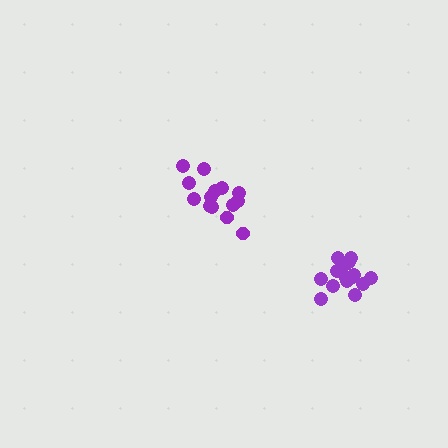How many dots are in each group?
Group 1: 14 dots, Group 2: 17 dots (31 total).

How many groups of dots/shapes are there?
There are 2 groups.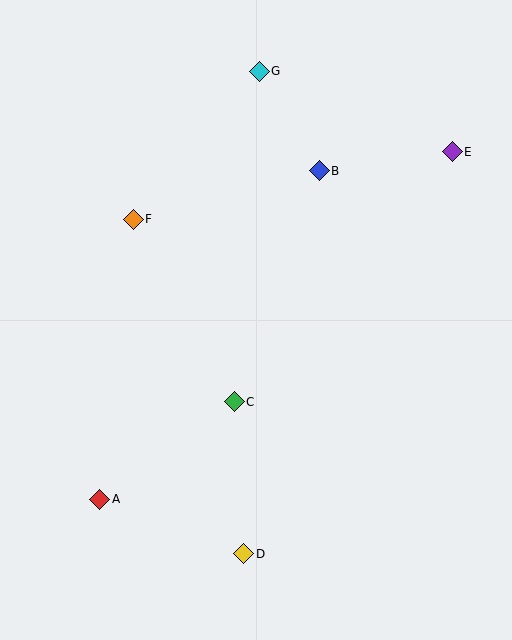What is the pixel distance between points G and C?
The distance between G and C is 332 pixels.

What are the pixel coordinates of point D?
Point D is at (244, 554).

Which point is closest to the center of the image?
Point C at (234, 402) is closest to the center.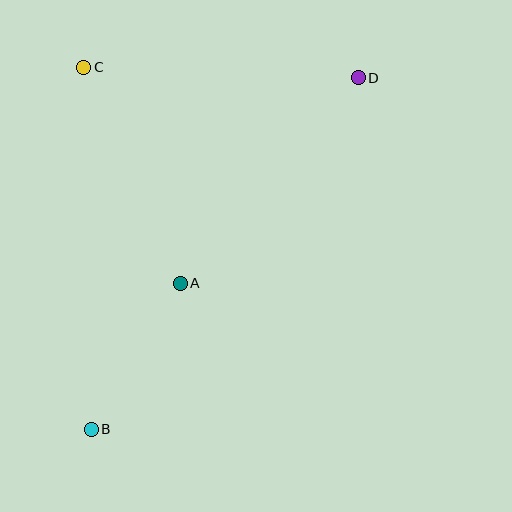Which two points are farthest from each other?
Points B and D are farthest from each other.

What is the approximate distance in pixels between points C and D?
The distance between C and D is approximately 275 pixels.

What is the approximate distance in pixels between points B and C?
The distance between B and C is approximately 362 pixels.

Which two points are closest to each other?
Points A and B are closest to each other.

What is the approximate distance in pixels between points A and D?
The distance between A and D is approximately 272 pixels.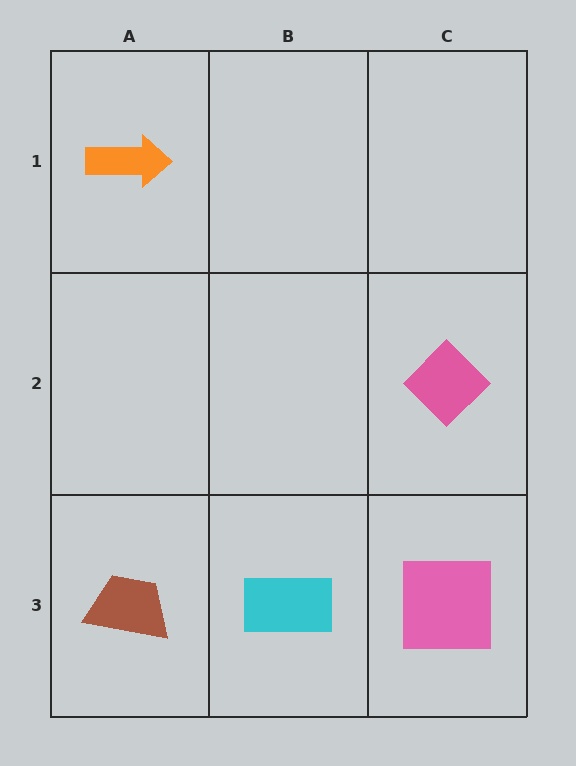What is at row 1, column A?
An orange arrow.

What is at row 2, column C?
A pink diamond.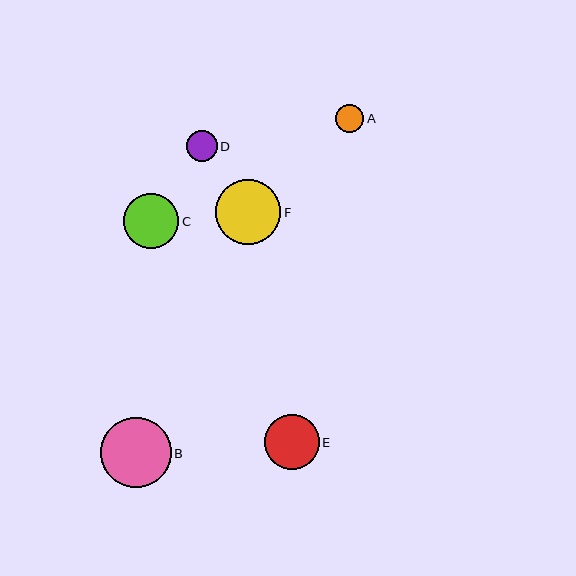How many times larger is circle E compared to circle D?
Circle E is approximately 1.8 times the size of circle D.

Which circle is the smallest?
Circle A is the smallest with a size of approximately 28 pixels.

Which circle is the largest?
Circle B is the largest with a size of approximately 70 pixels.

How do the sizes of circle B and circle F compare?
Circle B and circle F are approximately the same size.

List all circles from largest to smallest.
From largest to smallest: B, F, C, E, D, A.